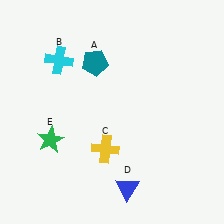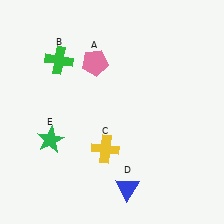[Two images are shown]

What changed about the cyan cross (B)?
In Image 1, B is cyan. In Image 2, it changed to green.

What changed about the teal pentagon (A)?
In Image 1, A is teal. In Image 2, it changed to pink.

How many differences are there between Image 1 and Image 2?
There are 2 differences between the two images.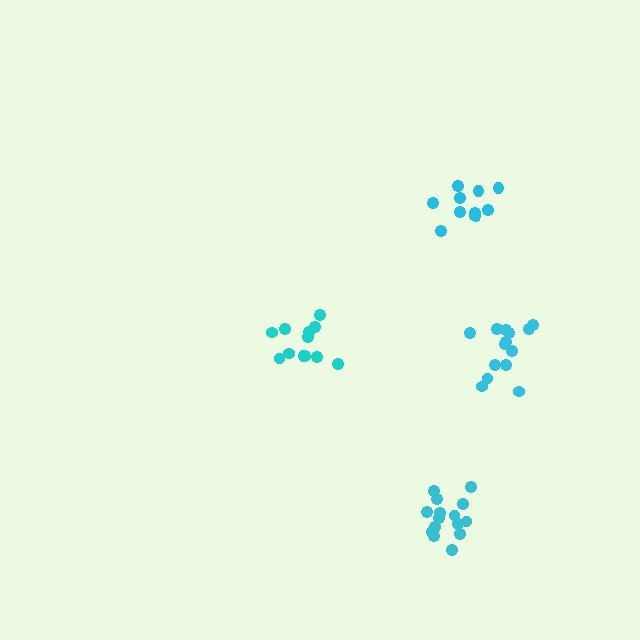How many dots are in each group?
Group 1: 12 dots, Group 2: 10 dots, Group 3: 15 dots, Group 4: 14 dots (51 total).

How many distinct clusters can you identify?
There are 4 distinct clusters.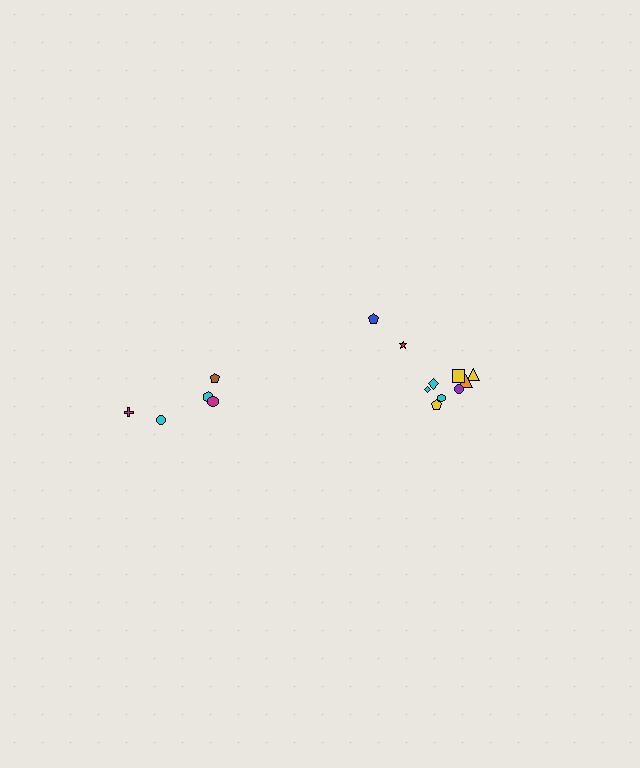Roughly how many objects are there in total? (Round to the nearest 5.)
Roughly 15 objects in total.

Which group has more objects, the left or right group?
The right group.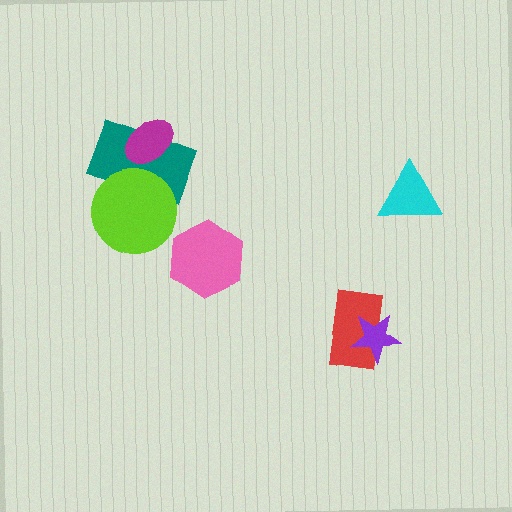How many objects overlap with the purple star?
1 object overlaps with the purple star.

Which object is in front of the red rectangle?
The purple star is in front of the red rectangle.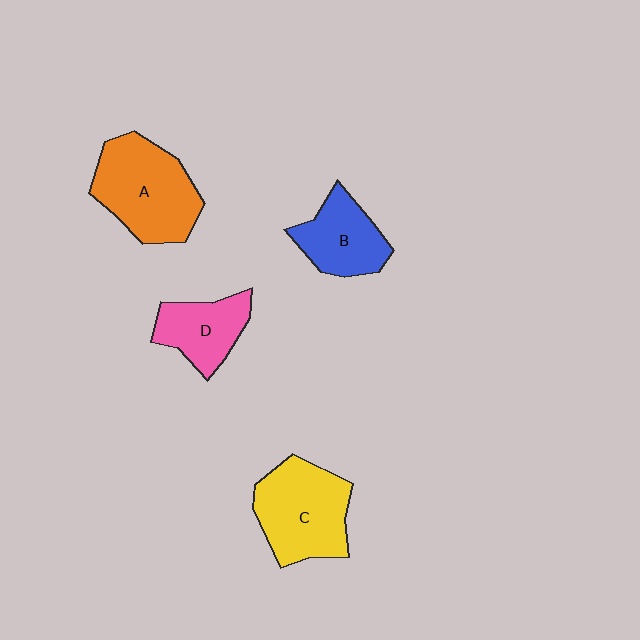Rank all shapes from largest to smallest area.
From largest to smallest: A (orange), C (yellow), B (blue), D (pink).